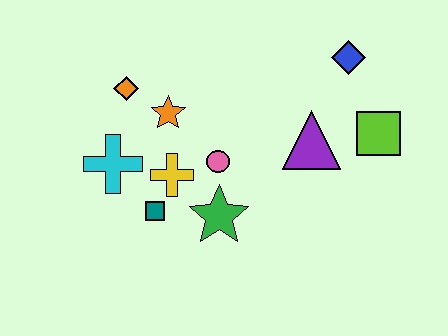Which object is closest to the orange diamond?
The orange star is closest to the orange diamond.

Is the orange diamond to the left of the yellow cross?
Yes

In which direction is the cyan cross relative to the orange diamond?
The cyan cross is below the orange diamond.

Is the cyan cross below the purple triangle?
Yes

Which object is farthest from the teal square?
The blue diamond is farthest from the teal square.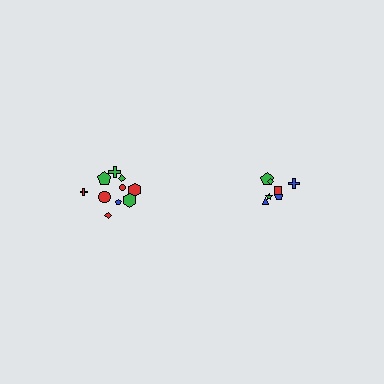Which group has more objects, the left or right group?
The left group.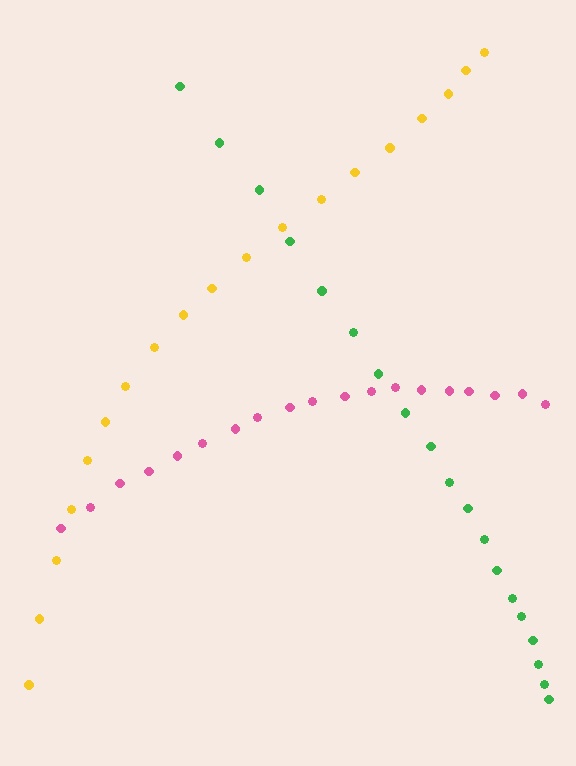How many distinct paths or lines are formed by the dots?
There are 3 distinct paths.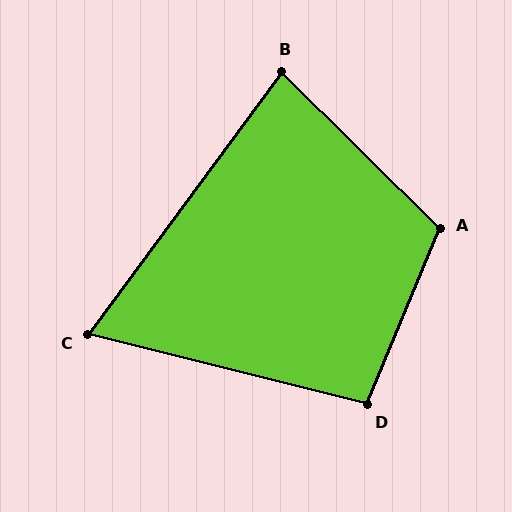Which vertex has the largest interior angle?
A, at approximately 112 degrees.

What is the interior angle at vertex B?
Approximately 82 degrees (acute).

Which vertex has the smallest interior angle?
C, at approximately 68 degrees.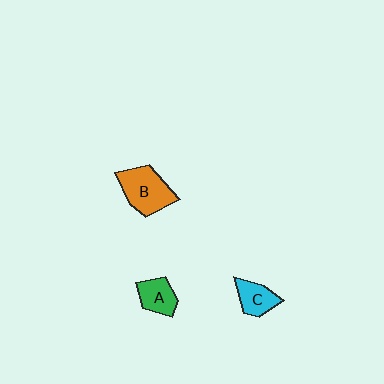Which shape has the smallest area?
Shape C (cyan).